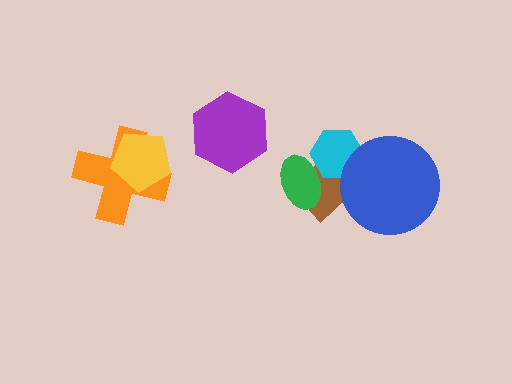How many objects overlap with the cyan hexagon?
3 objects overlap with the cyan hexagon.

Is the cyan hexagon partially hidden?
Yes, it is partially covered by another shape.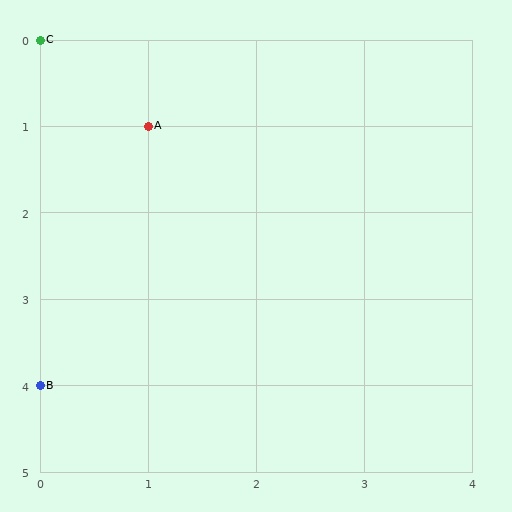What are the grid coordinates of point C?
Point C is at grid coordinates (0, 0).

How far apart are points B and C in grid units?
Points B and C are 4 rows apart.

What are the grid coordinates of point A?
Point A is at grid coordinates (1, 1).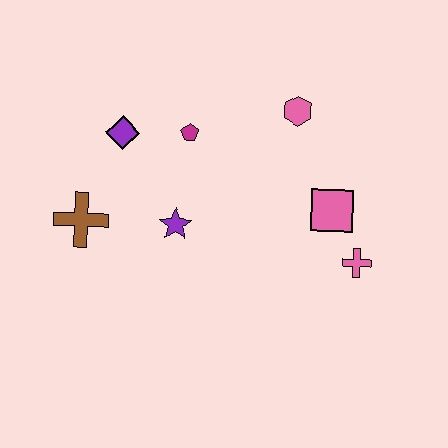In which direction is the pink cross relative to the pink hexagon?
The pink cross is below the pink hexagon.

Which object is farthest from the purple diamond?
The pink cross is farthest from the purple diamond.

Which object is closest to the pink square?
The pink cross is closest to the pink square.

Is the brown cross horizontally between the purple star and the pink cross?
No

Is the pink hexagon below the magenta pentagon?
No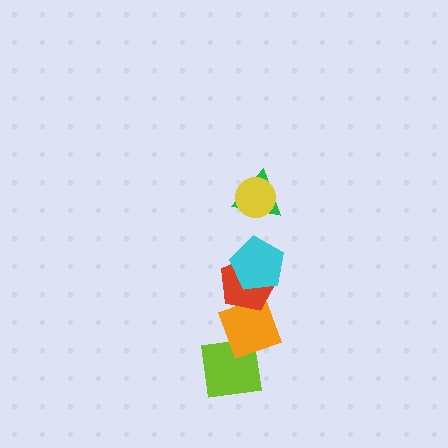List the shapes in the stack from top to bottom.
From top to bottom: the yellow circle, the green triangle, the cyan pentagon, the red pentagon, the orange diamond, the lime square.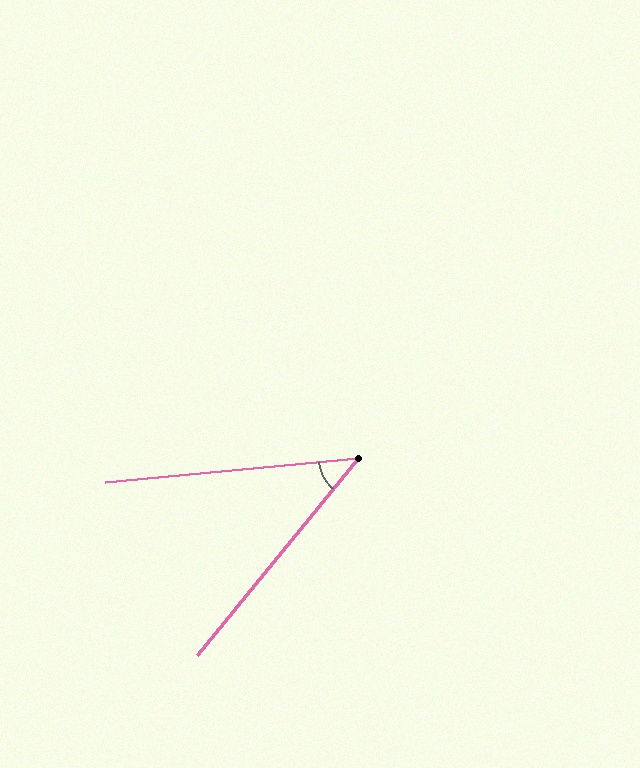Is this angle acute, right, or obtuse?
It is acute.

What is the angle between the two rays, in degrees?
Approximately 45 degrees.